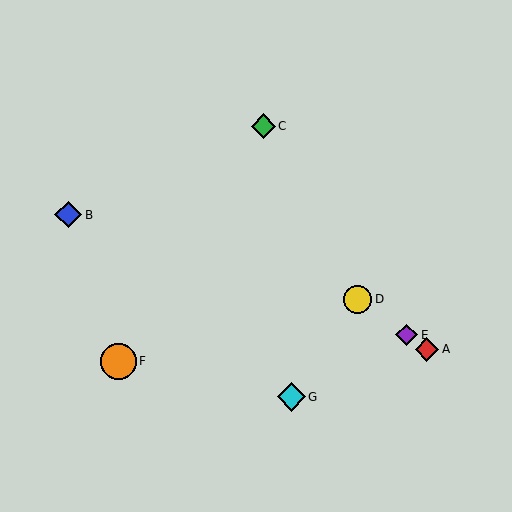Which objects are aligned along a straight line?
Objects A, D, E are aligned along a straight line.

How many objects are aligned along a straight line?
3 objects (A, D, E) are aligned along a straight line.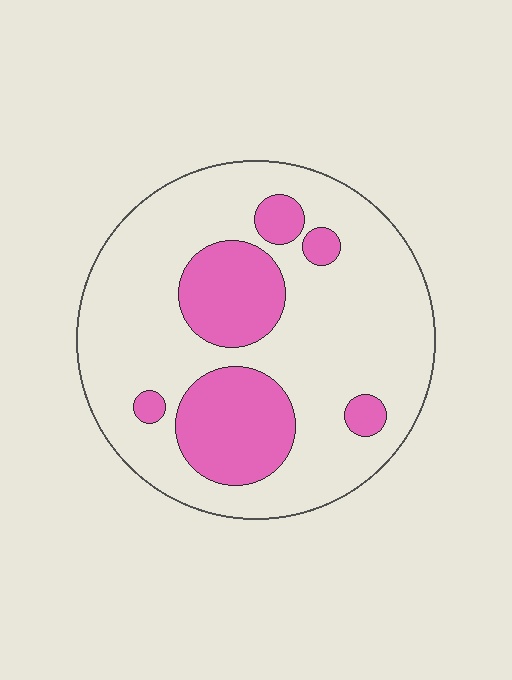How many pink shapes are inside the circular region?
6.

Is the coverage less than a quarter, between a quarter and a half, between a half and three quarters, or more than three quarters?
Between a quarter and a half.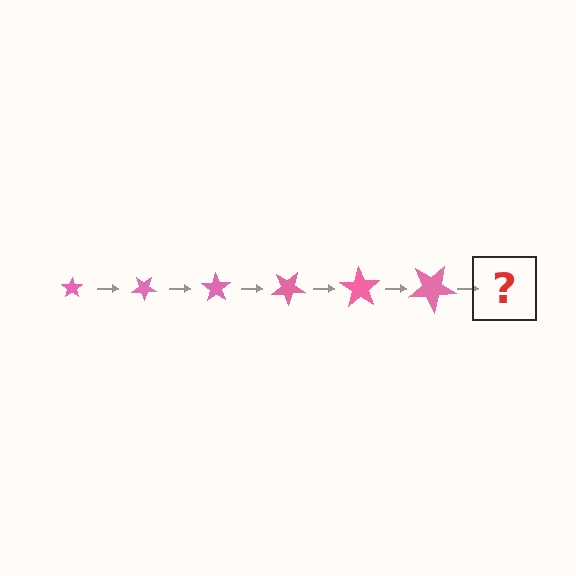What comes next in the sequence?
The next element should be a star, larger than the previous one and rotated 210 degrees from the start.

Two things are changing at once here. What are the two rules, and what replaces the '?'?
The two rules are that the star grows larger each step and it rotates 35 degrees each step. The '?' should be a star, larger than the previous one and rotated 210 degrees from the start.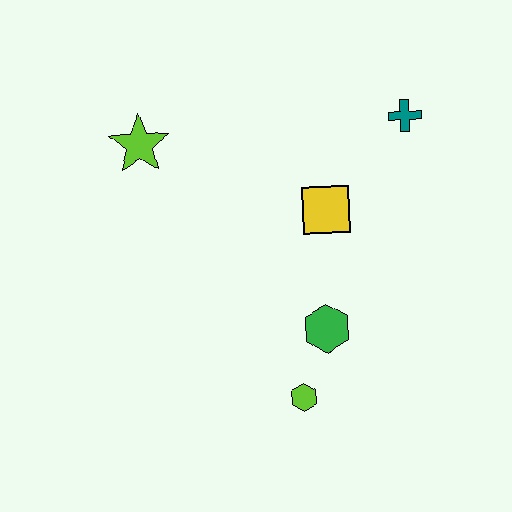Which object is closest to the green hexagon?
The lime hexagon is closest to the green hexagon.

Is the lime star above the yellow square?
Yes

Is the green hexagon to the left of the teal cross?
Yes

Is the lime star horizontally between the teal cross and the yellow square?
No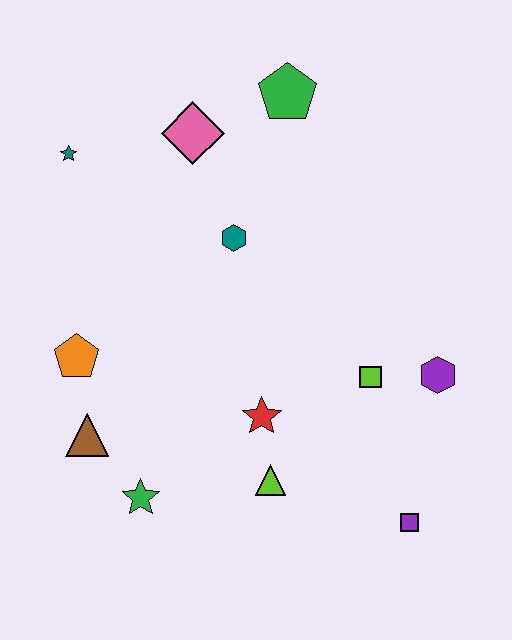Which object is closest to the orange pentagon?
The brown triangle is closest to the orange pentagon.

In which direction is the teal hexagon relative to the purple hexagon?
The teal hexagon is to the left of the purple hexagon.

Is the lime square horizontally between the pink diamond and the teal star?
No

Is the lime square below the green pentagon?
Yes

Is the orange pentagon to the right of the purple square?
No